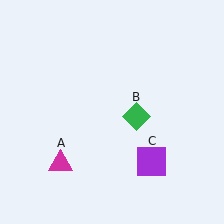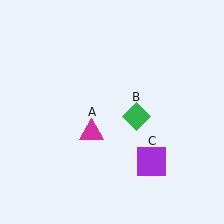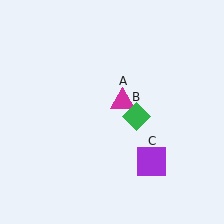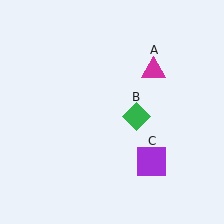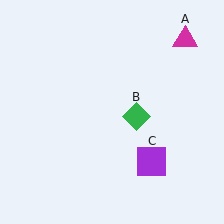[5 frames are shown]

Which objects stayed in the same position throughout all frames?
Green diamond (object B) and purple square (object C) remained stationary.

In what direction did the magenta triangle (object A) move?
The magenta triangle (object A) moved up and to the right.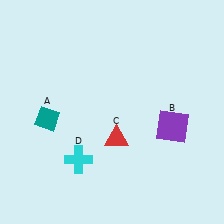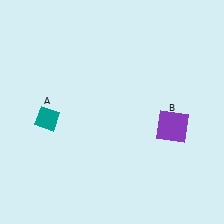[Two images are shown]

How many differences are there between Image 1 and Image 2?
There are 2 differences between the two images.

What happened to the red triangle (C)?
The red triangle (C) was removed in Image 2. It was in the bottom-right area of Image 1.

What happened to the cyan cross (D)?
The cyan cross (D) was removed in Image 2. It was in the bottom-left area of Image 1.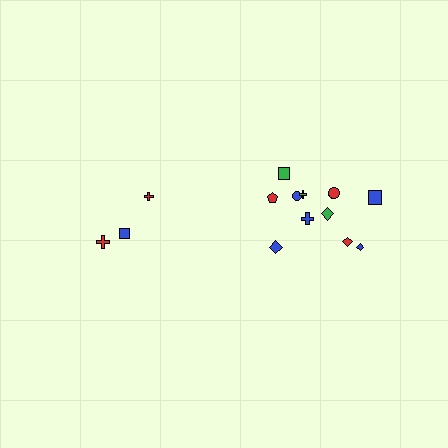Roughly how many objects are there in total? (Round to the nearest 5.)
Roughly 15 objects in total.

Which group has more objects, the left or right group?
The right group.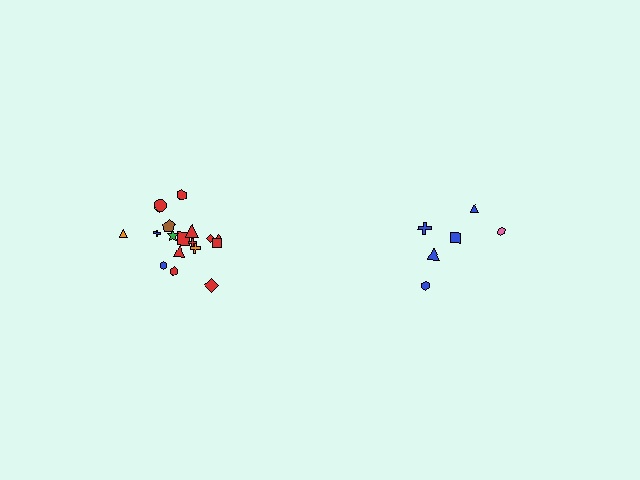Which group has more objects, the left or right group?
The left group.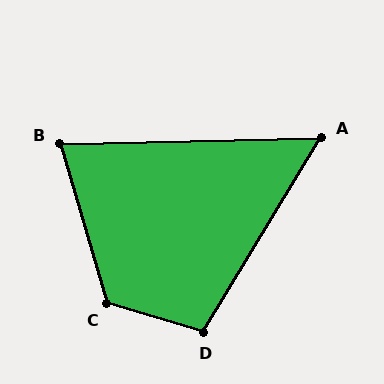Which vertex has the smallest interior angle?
A, at approximately 57 degrees.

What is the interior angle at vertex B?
Approximately 75 degrees (acute).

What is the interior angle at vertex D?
Approximately 105 degrees (obtuse).